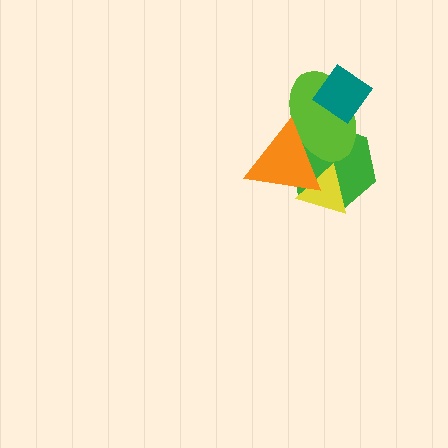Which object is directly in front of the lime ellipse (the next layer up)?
The teal diamond is directly in front of the lime ellipse.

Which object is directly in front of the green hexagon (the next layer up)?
The yellow triangle is directly in front of the green hexagon.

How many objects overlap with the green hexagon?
3 objects overlap with the green hexagon.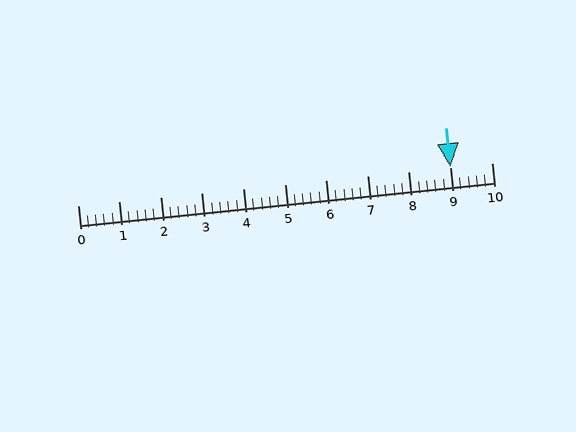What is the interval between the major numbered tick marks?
The major tick marks are spaced 1 units apart.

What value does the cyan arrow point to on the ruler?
The cyan arrow points to approximately 9.0.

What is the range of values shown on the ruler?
The ruler shows values from 0 to 10.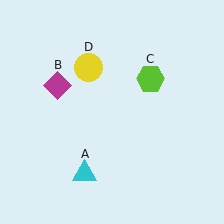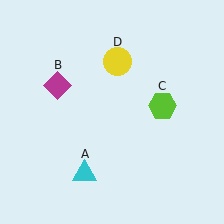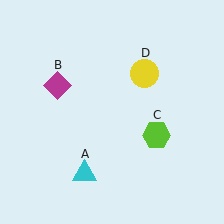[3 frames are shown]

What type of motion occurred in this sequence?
The lime hexagon (object C), yellow circle (object D) rotated clockwise around the center of the scene.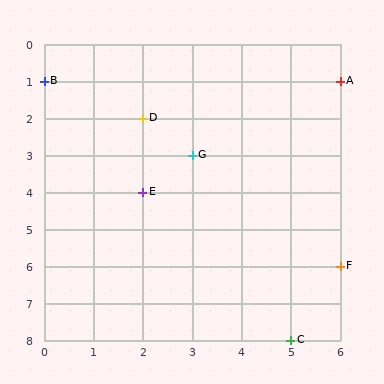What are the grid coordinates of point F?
Point F is at grid coordinates (6, 6).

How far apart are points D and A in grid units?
Points D and A are 4 columns and 1 row apart (about 4.1 grid units diagonally).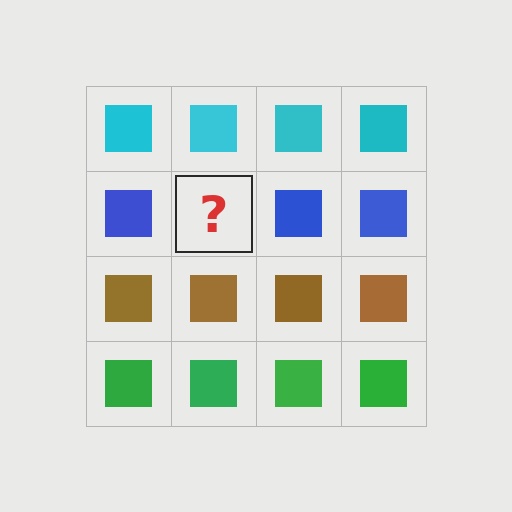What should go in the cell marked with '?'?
The missing cell should contain a blue square.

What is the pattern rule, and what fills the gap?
The rule is that each row has a consistent color. The gap should be filled with a blue square.